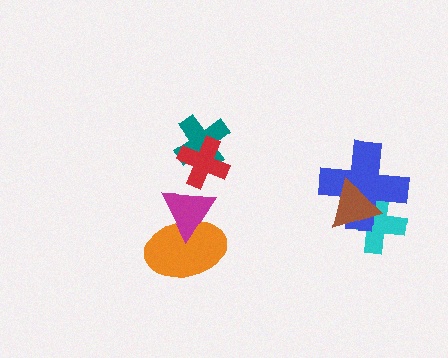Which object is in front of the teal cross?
The red cross is in front of the teal cross.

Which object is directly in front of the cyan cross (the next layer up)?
The blue cross is directly in front of the cyan cross.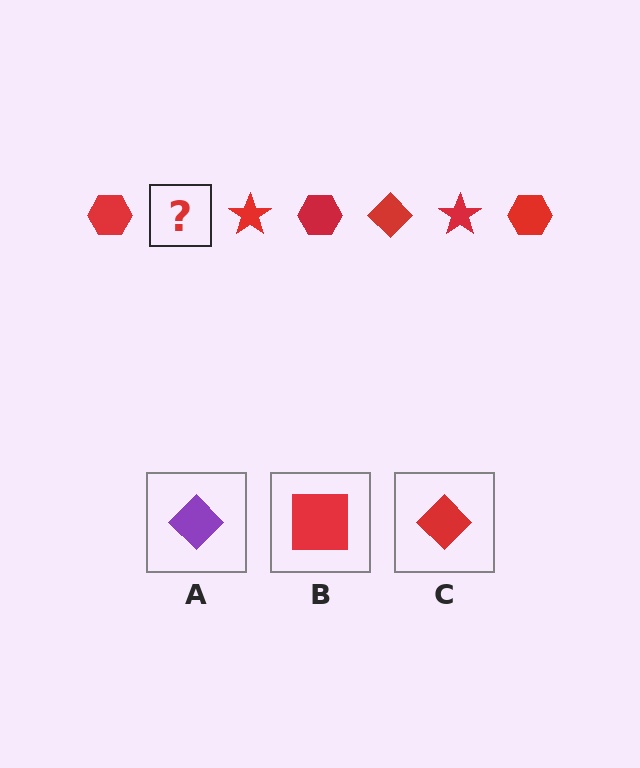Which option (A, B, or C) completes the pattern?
C.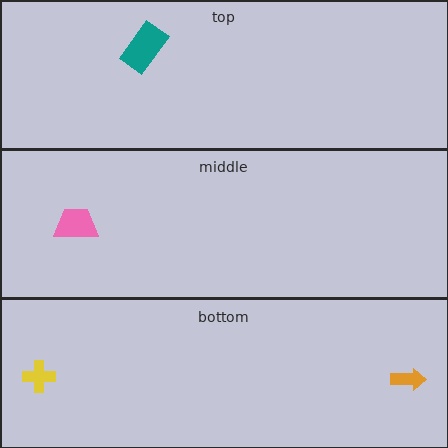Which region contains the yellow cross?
The bottom region.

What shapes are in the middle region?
The pink trapezoid.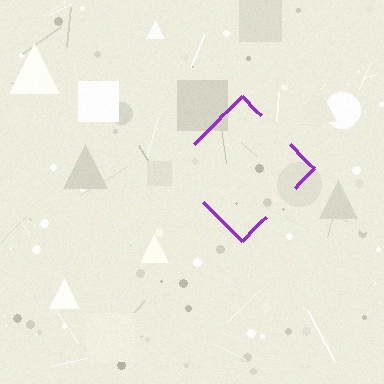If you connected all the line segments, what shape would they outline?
They would outline a diamond.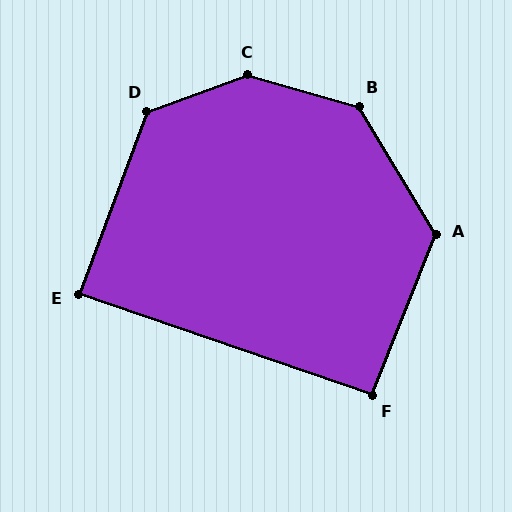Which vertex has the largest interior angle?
C, at approximately 144 degrees.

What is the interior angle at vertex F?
Approximately 93 degrees (approximately right).